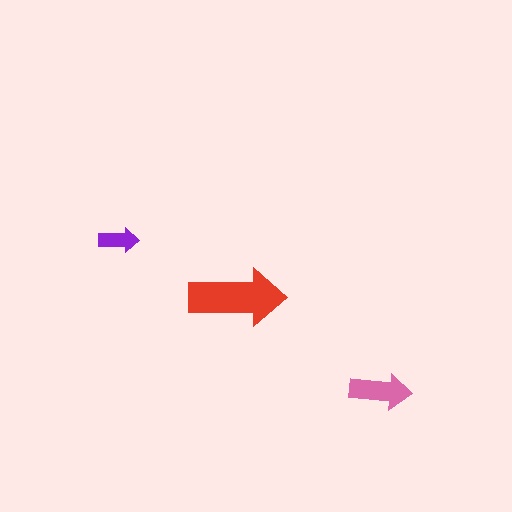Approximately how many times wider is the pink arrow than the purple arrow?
About 1.5 times wider.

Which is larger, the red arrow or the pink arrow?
The red one.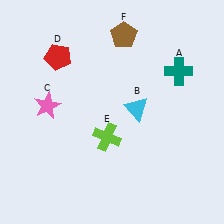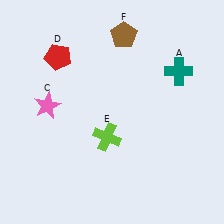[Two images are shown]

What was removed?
The cyan triangle (B) was removed in Image 2.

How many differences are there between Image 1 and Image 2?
There is 1 difference between the two images.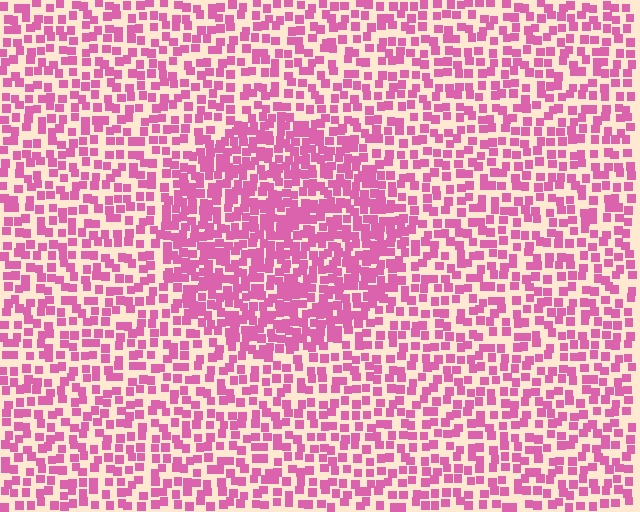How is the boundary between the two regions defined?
The boundary is defined by a change in element density (approximately 1.7x ratio). All elements are the same color, size, and shape.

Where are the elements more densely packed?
The elements are more densely packed inside the circle boundary.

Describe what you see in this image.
The image contains small pink elements arranged at two different densities. A circle-shaped region is visible where the elements are more densely packed than the surrounding area.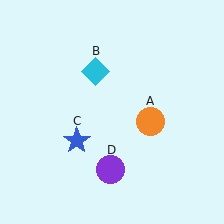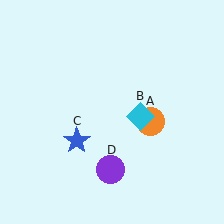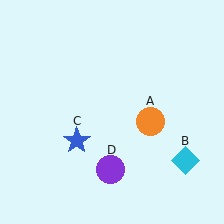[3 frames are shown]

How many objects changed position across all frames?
1 object changed position: cyan diamond (object B).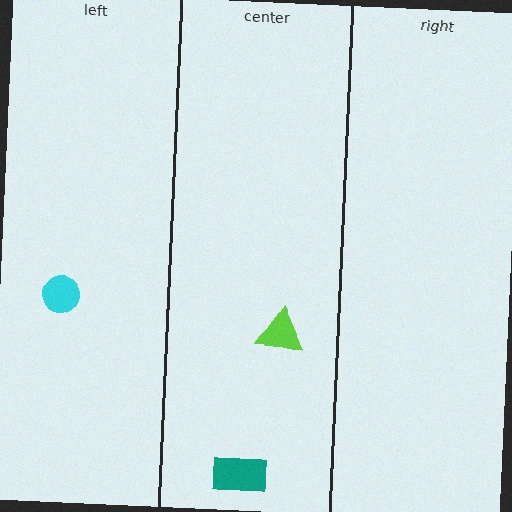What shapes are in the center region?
The teal rectangle, the lime triangle.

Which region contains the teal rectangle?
The center region.